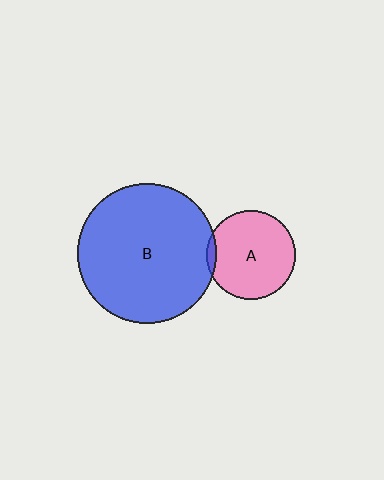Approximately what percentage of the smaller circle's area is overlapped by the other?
Approximately 5%.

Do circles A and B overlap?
Yes.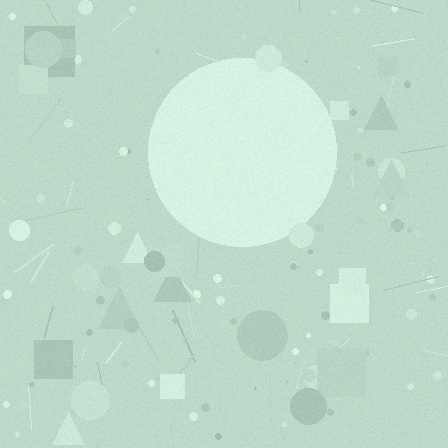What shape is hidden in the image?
A circle is hidden in the image.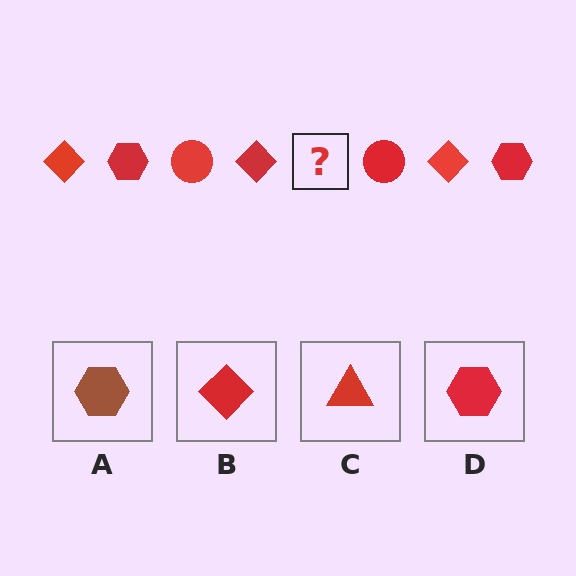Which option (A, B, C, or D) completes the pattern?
D.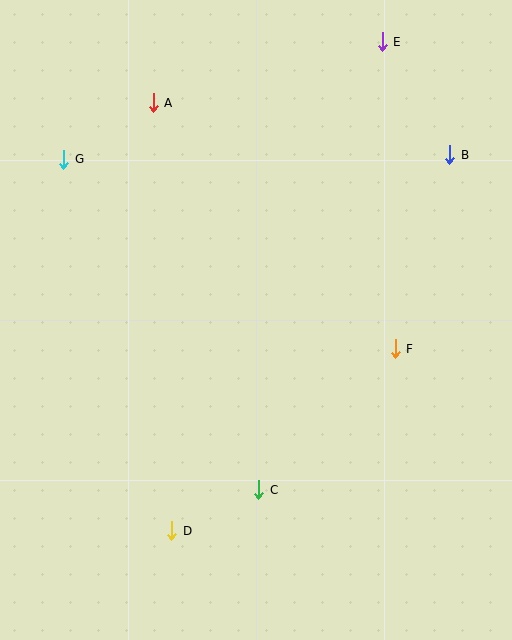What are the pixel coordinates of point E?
Point E is at (382, 42).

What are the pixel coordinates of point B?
Point B is at (450, 155).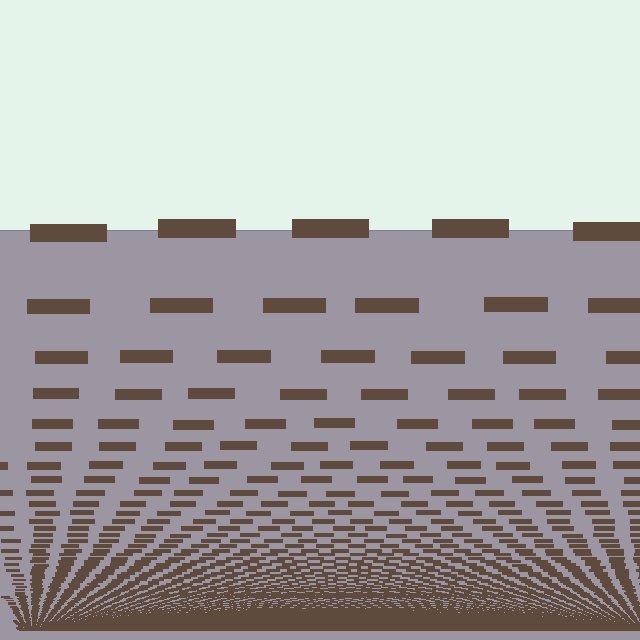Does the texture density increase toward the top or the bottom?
Density increases toward the bottom.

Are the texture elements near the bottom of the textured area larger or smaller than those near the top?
Smaller. The gradient is inverted — elements near the bottom are smaller and denser.